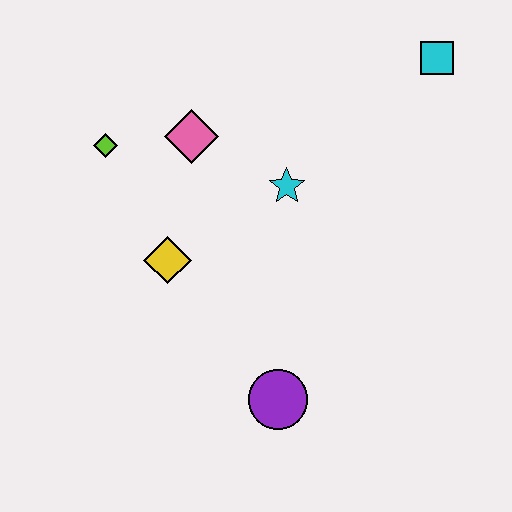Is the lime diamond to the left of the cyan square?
Yes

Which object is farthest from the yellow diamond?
The cyan square is farthest from the yellow diamond.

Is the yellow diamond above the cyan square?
No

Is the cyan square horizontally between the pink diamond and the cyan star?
No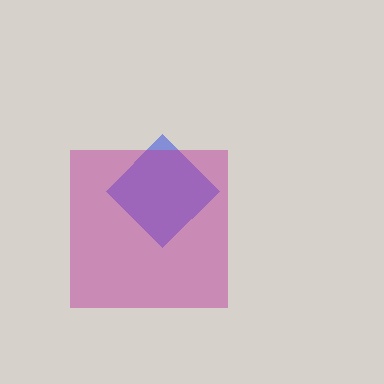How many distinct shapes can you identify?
There are 2 distinct shapes: a blue diamond, a magenta square.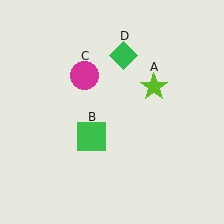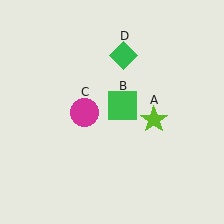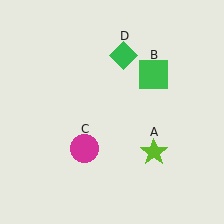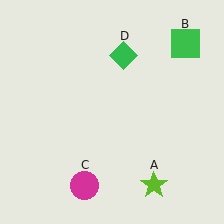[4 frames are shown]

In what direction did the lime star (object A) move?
The lime star (object A) moved down.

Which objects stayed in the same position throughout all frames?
Green diamond (object D) remained stationary.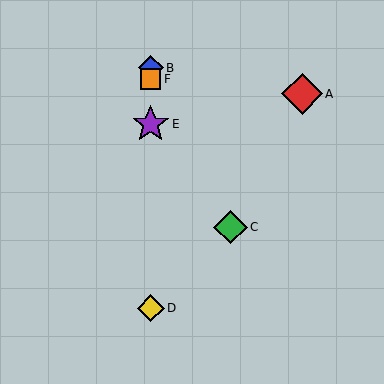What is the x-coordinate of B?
Object B is at x≈151.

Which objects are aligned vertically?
Objects B, D, E, F are aligned vertically.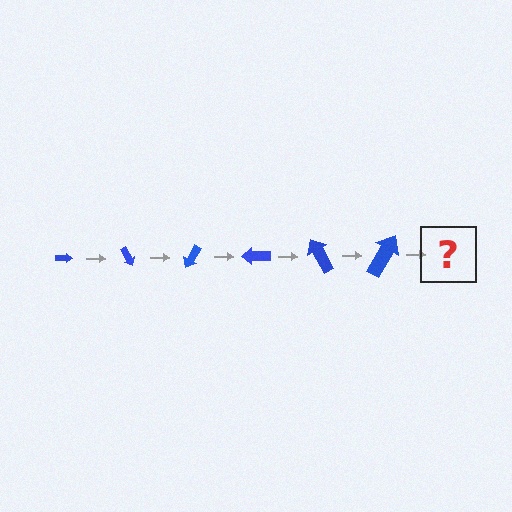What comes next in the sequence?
The next element should be an arrow, larger than the previous one and rotated 360 degrees from the start.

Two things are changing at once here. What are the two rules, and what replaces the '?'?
The two rules are that the arrow grows larger each step and it rotates 60 degrees each step. The '?' should be an arrow, larger than the previous one and rotated 360 degrees from the start.